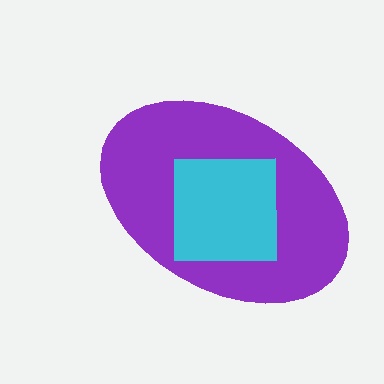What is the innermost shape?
The cyan square.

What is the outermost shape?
The purple ellipse.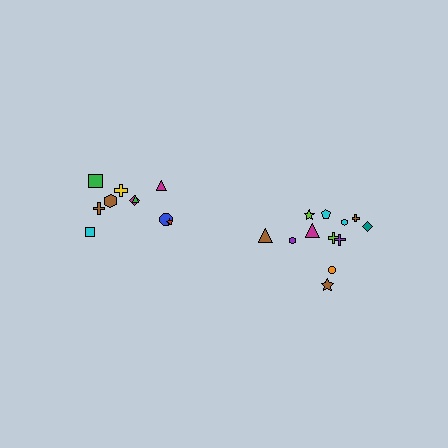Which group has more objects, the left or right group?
The right group.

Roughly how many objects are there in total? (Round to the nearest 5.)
Roughly 20 objects in total.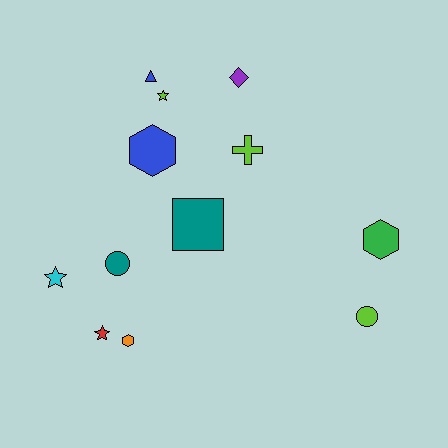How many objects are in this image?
There are 12 objects.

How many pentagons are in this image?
There are no pentagons.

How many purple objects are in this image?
There is 1 purple object.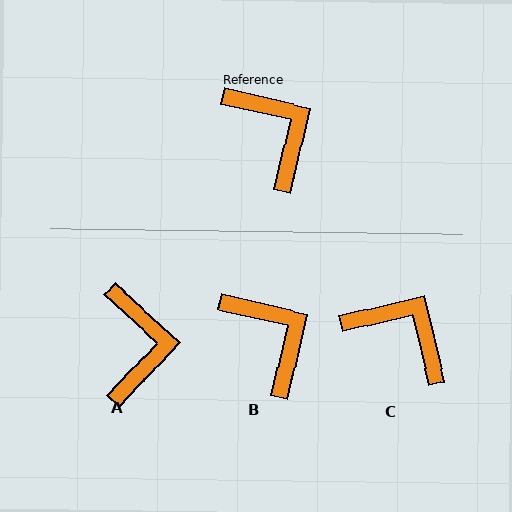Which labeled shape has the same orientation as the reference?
B.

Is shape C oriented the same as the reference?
No, it is off by about 27 degrees.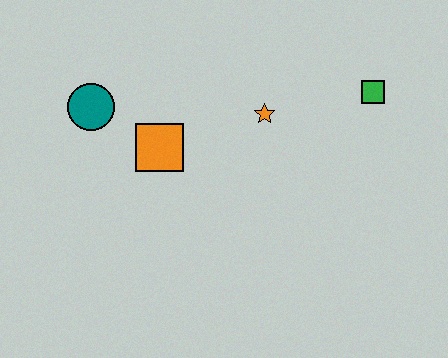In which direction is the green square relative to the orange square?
The green square is to the right of the orange square.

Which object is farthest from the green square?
The teal circle is farthest from the green square.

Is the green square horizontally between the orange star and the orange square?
No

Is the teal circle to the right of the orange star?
No